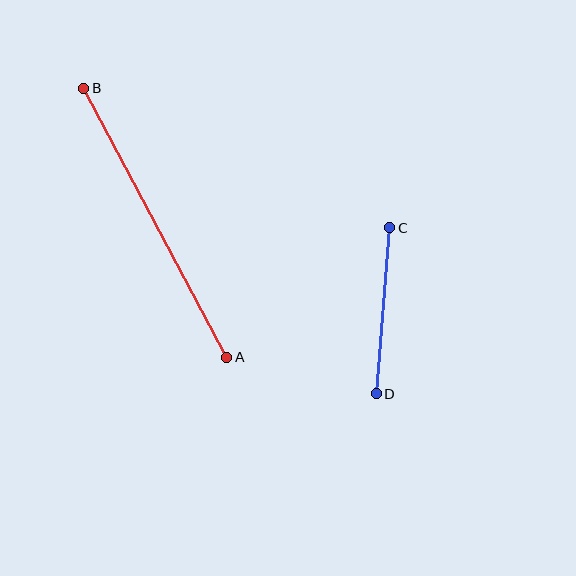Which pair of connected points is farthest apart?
Points A and B are farthest apart.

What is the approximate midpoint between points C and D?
The midpoint is at approximately (383, 311) pixels.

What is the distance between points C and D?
The distance is approximately 166 pixels.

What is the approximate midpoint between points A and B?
The midpoint is at approximately (155, 223) pixels.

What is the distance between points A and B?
The distance is approximately 305 pixels.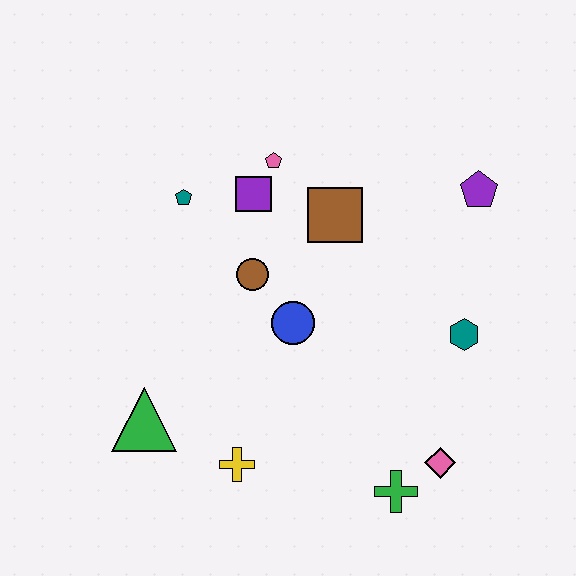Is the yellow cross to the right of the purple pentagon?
No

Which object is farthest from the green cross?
The teal pentagon is farthest from the green cross.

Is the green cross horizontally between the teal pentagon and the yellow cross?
No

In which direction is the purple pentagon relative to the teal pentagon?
The purple pentagon is to the right of the teal pentagon.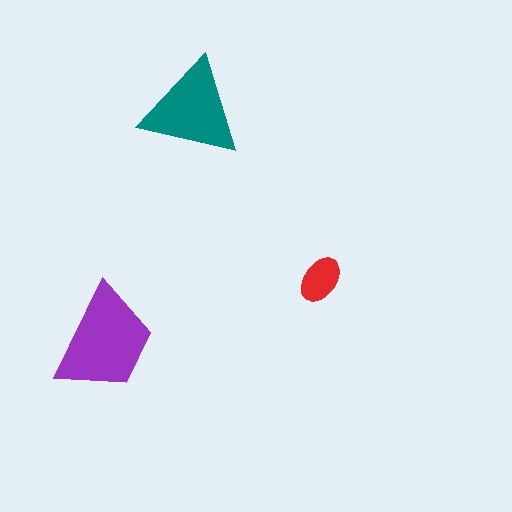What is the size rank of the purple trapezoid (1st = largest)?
1st.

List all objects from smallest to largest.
The red ellipse, the teal triangle, the purple trapezoid.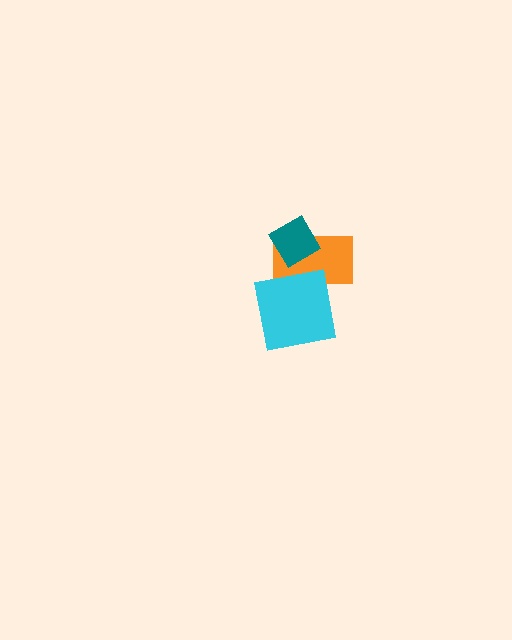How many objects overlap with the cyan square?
1 object overlaps with the cyan square.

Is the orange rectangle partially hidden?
Yes, it is partially covered by another shape.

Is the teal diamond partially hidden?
No, no other shape covers it.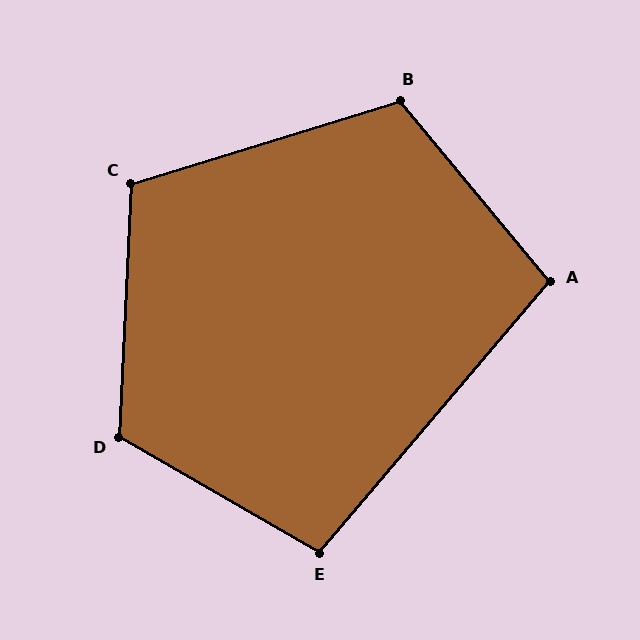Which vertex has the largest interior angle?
D, at approximately 117 degrees.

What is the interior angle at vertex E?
Approximately 100 degrees (obtuse).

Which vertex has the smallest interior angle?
A, at approximately 100 degrees.